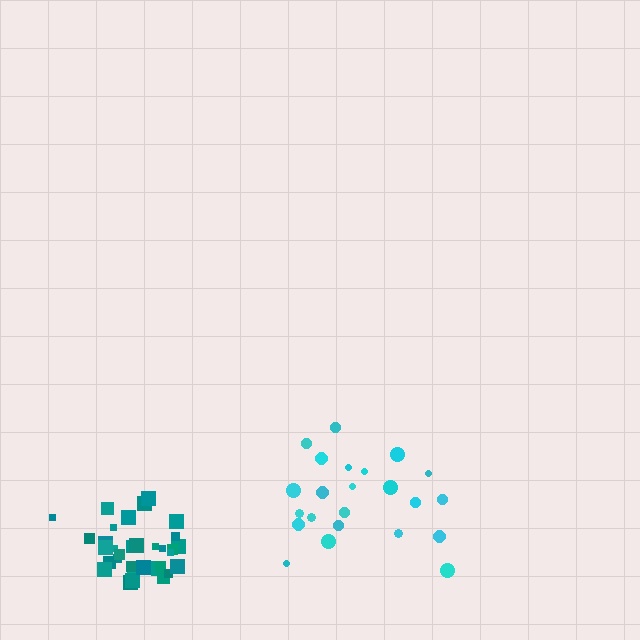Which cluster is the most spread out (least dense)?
Cyan.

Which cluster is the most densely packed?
Teal.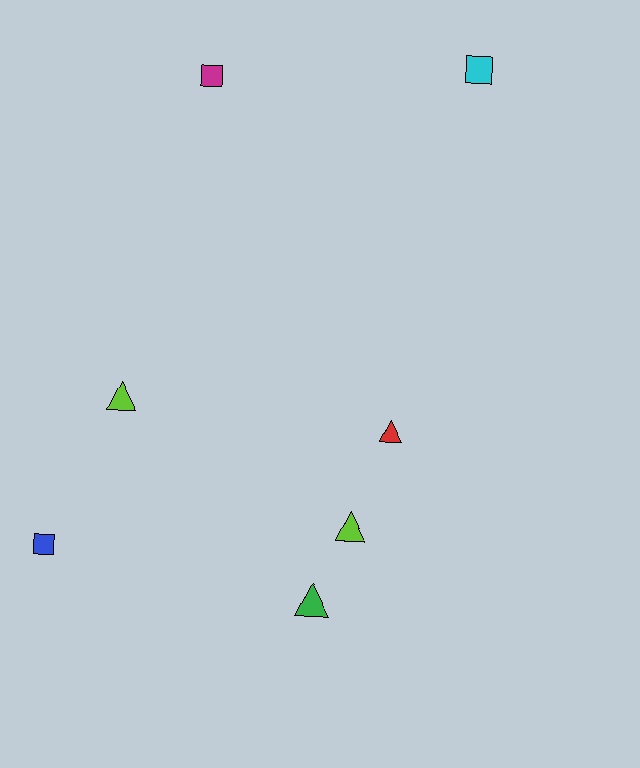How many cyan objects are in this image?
There is 1 cyan object.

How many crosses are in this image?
There are no crosses.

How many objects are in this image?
There are 7 objects.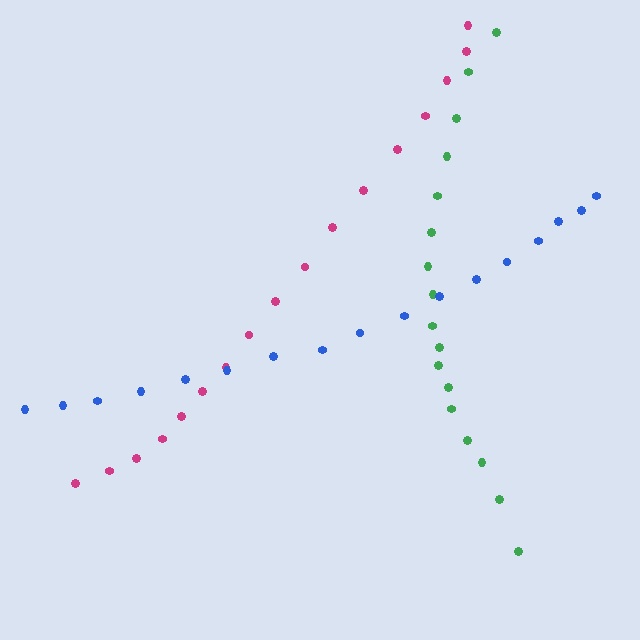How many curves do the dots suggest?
There are 3 distinct paths.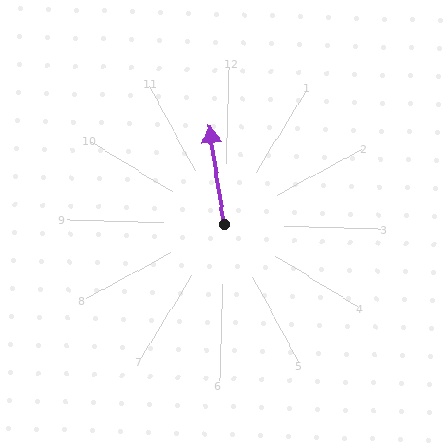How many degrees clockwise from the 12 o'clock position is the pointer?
Approximately 350 degrees.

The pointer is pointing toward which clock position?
Roughly 12 o'clock.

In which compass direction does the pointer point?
North.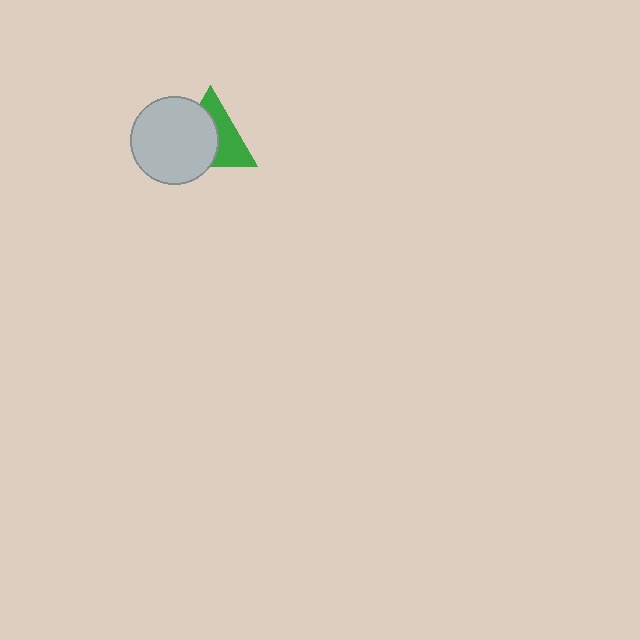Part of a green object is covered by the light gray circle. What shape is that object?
It is a triangle.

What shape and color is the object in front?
The object in front is a light gray circle.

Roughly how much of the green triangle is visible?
About half of it is visible (roughly 47%).